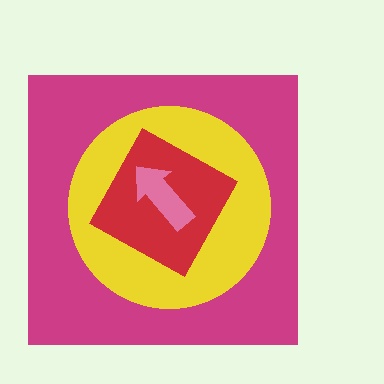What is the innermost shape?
The pink arrow.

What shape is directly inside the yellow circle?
The red diamond.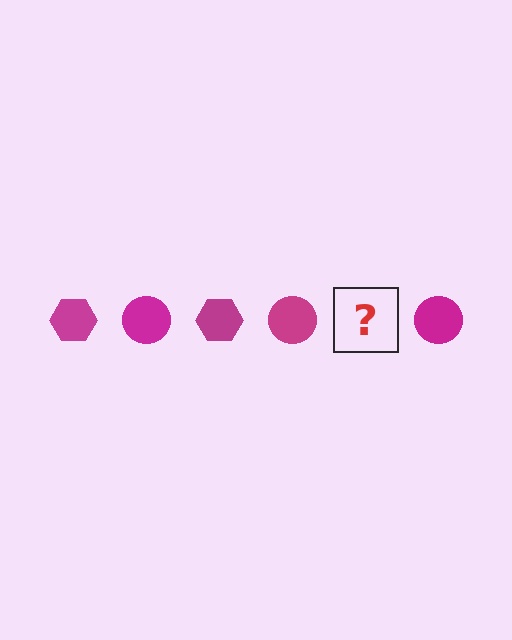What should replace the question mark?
The question mark should be replaced with a magenta hexagon.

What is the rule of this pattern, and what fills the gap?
The rule is that the pattern cycles through hexagon, circle shapes in magenta. The gap should be filled with a magenta hexagon.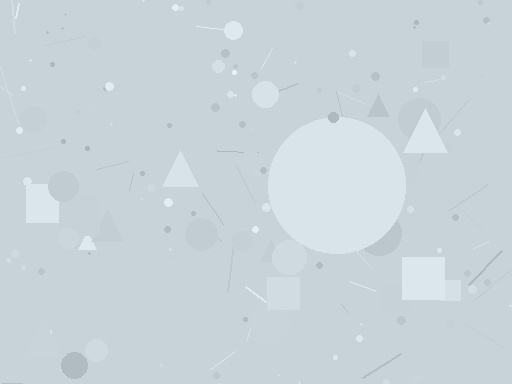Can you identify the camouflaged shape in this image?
The camouflaged shape is a circle.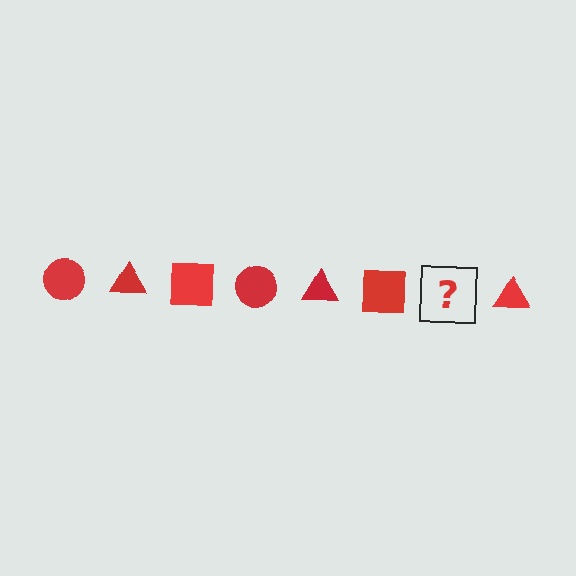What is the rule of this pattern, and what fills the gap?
The rule is that the pattern cycles through circle, triangle, square shapes in red. The gap should be filled with a red circle.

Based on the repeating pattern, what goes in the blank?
The blank should be a red circle.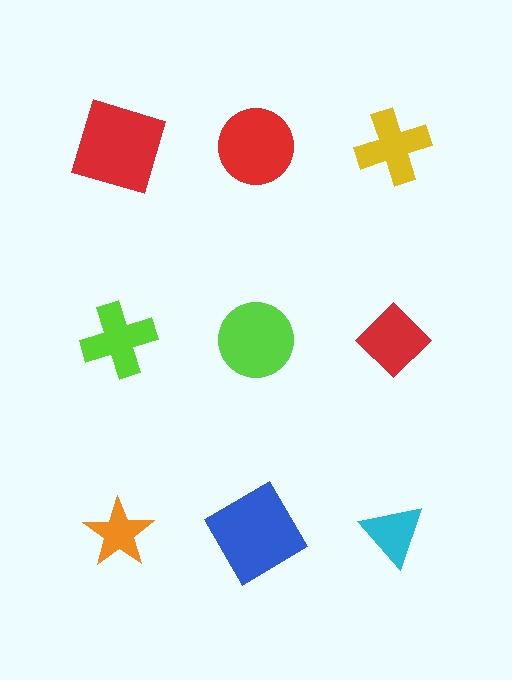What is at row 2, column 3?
A red diamond.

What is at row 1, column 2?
A red circle.